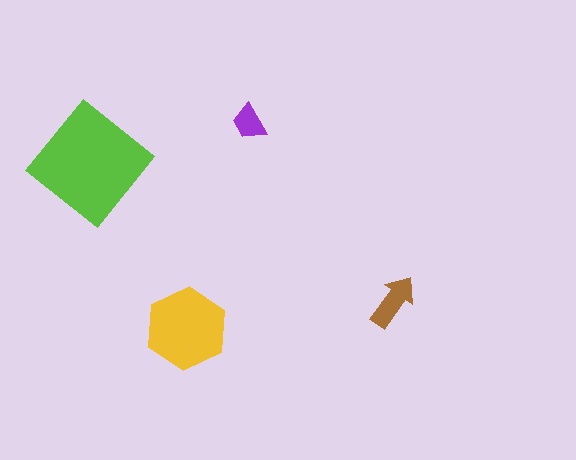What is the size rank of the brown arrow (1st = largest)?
3rd.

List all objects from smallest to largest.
The purple trapezoid, the brown arrow, the yellow hexagon, the lime diamond.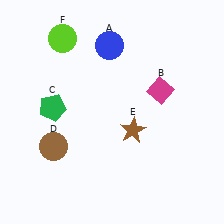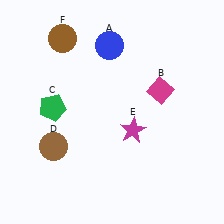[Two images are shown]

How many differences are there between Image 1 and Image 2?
There are 2 differences between the two images.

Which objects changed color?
E changed from brown to magenta. F changed from lime to brown.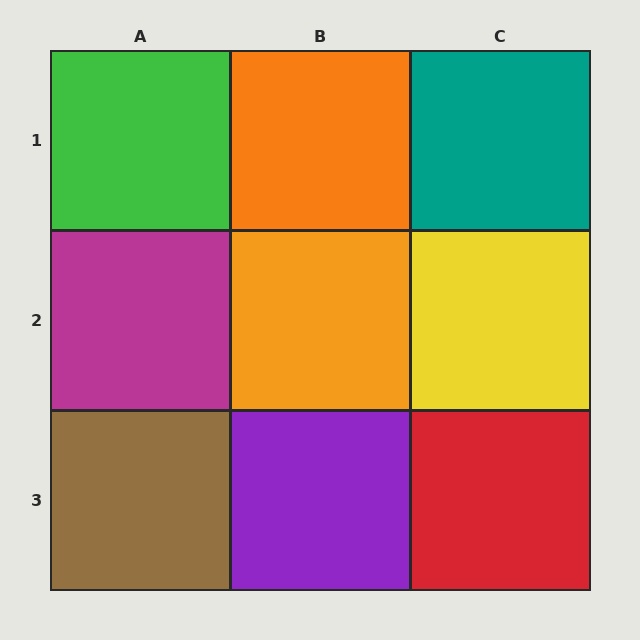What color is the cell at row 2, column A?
Magenta.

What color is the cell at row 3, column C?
Red.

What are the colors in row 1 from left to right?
Green, orange, teal.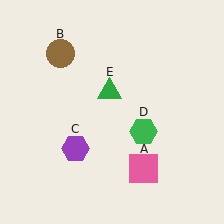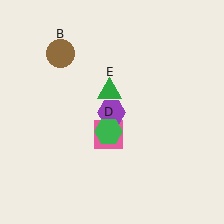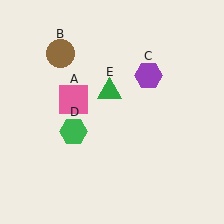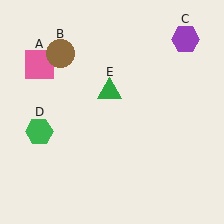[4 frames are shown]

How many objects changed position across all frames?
3 objects changed position: pink square (object A), purple hexagon (object C), green hexagon (object D).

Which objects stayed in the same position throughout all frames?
Brown circle (object B) and green triangle (object E) remained stationary.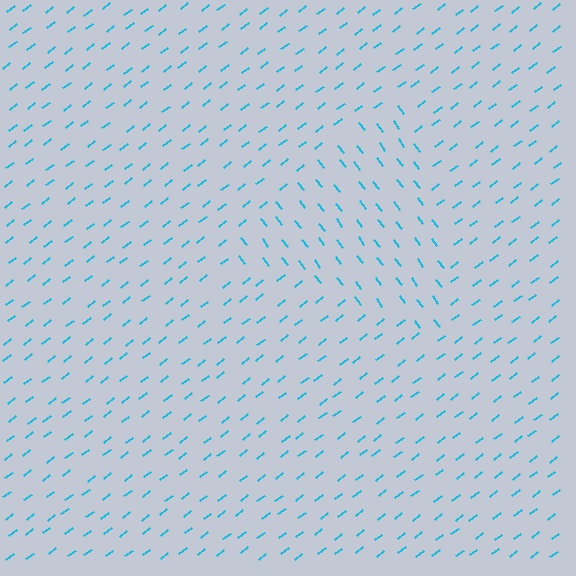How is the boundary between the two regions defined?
The boundary is defined purely by a change in line orientation (approximately 90 degrees difference). All lines are the same color and thickness.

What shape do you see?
I see a triangle.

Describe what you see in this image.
The image is filled with small cyan line segments. A triangle region in the image has lines oriented differently from the surrounding lines, creating a visible texture boundary.